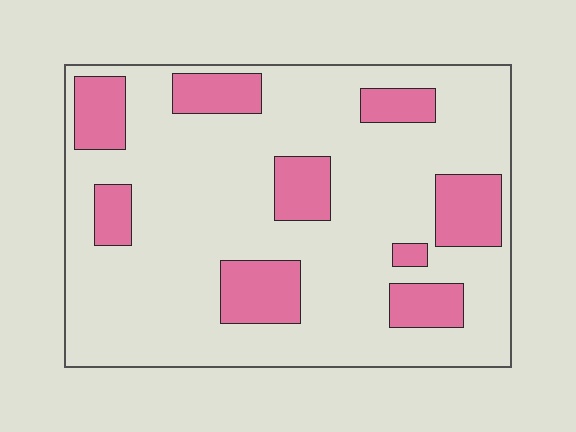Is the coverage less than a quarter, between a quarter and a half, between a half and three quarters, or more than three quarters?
Less than a quarter.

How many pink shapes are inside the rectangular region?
9.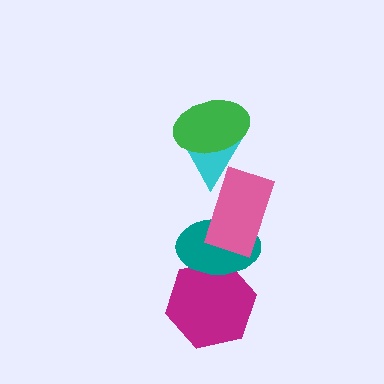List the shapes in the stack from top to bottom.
From top to bottom: the green ellipse, the cyan triangle, the pink rectangle, the teal ellipse, the magenta hexagon.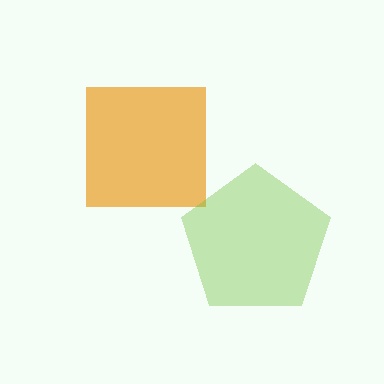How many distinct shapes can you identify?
There are 2 distinct shapes: an orange square, a lime pentagon.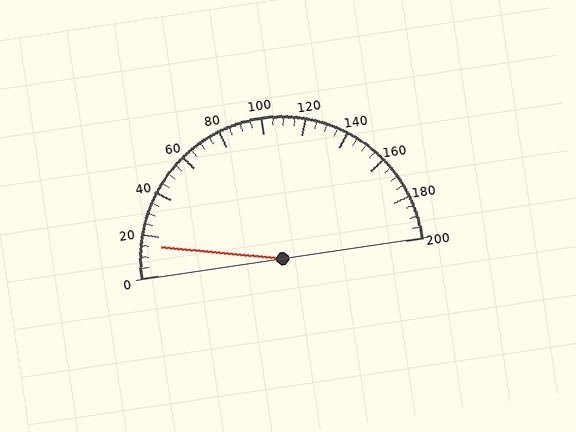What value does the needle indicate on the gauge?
The needle indicates approximately 15.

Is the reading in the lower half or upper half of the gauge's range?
The reading is in the lower half of the range (0 to 200).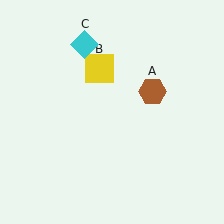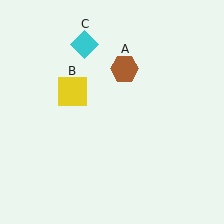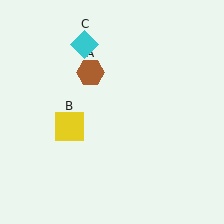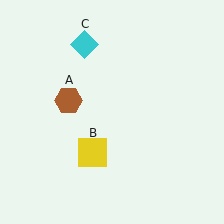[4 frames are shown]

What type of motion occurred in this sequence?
The brown hexagon (object A), yellow square (object B) rotated counterclockwise around the center of the scene.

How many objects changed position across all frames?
2 objects changed position: brown hexagon (object A), yellow square (object B).